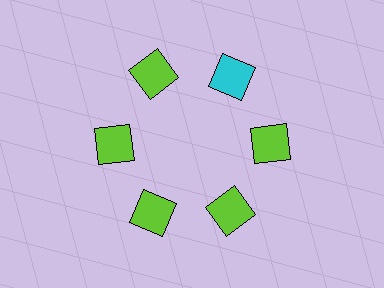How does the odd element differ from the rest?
It has a different color: cyan instead of lime.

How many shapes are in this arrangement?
There are 6 shapes arranged in a ring pattern.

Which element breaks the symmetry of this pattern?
The cyan square at roughly the 1 o'clock position breaks the symmetry. All other shapes are lime squares.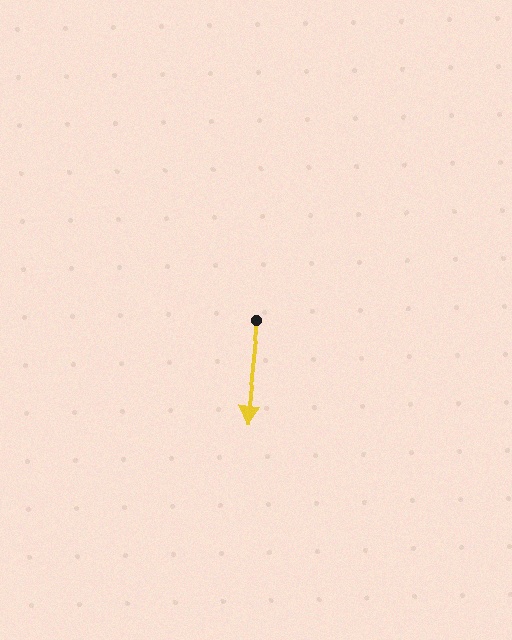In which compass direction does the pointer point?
South.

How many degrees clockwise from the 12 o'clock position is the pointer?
Approximately 186 degrees.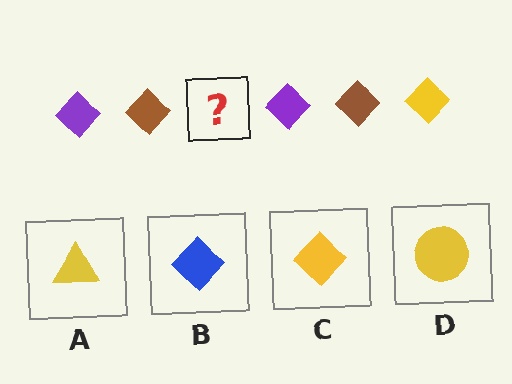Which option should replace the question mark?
Option C.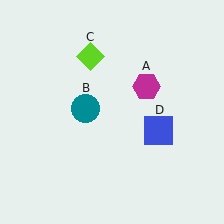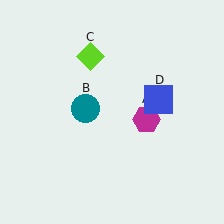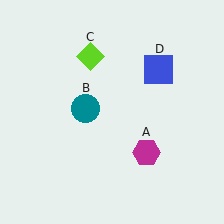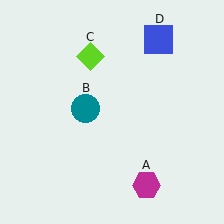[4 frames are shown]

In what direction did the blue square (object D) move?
The blue square (object D) moved up.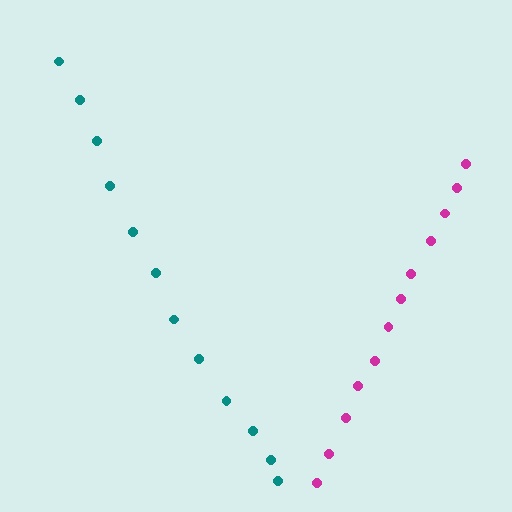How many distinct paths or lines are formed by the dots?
There are 2 distinct paths.